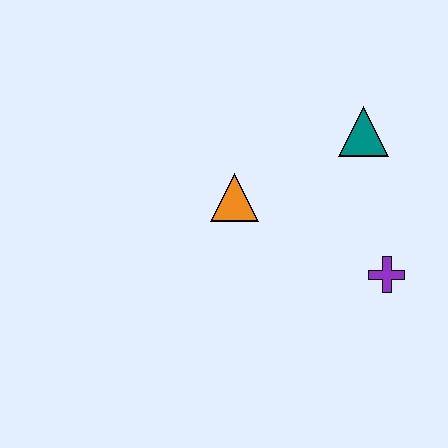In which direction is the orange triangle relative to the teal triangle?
The orange triangle is to the left of the teal triangle.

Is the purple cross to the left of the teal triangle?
No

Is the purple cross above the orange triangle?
No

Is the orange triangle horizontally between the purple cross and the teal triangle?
No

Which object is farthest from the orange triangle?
The purple cross is farthest from the orange triangle.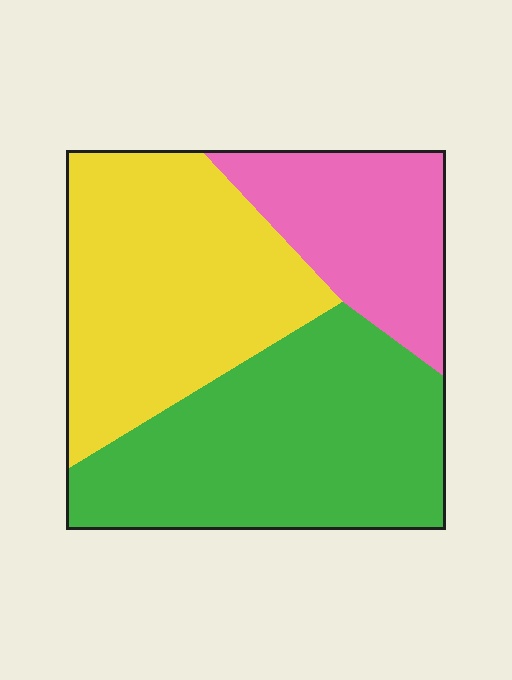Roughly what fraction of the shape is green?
Green covers around 40% of the shape.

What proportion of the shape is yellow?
Yellow takes up about three eighths (3/8) of the shape.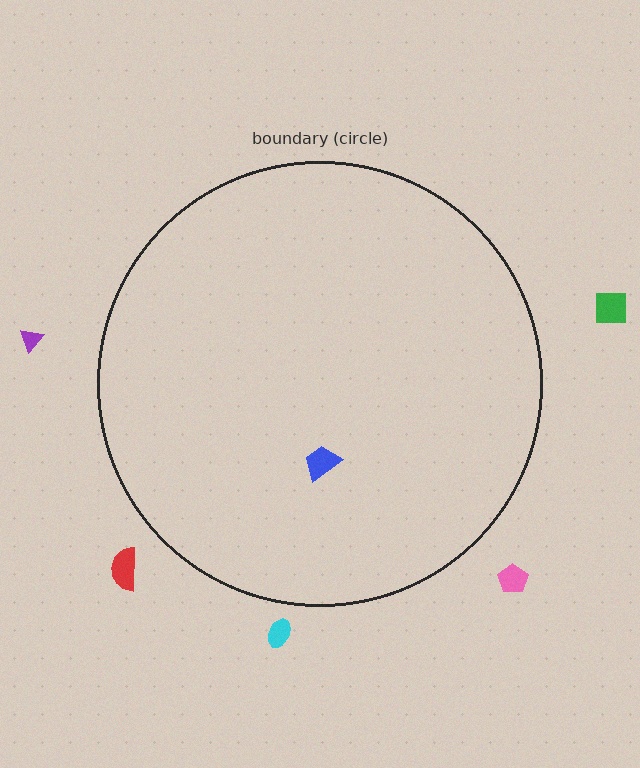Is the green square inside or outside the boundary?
Outside.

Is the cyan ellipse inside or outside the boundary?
Outside.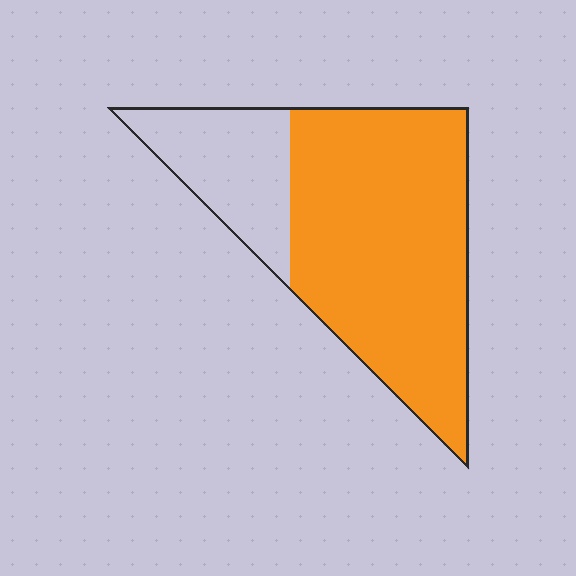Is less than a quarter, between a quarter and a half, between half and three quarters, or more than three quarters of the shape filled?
Between half and three quarters.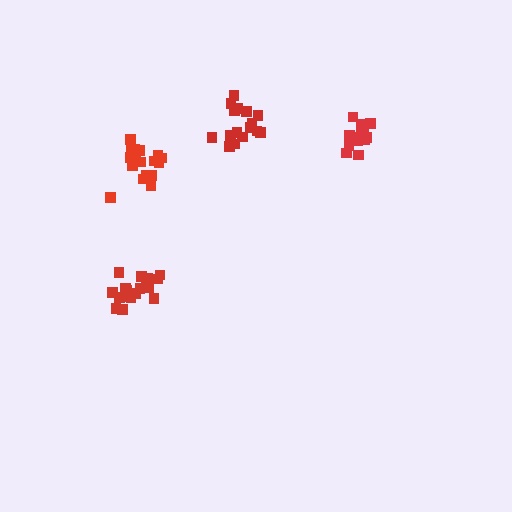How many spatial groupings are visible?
There are 4 spatial groupings.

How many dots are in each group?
Group 1: 19 dots, Group 2: 14 dots, Group 3: 18 dots, Group 4: 16 dots (67 total).